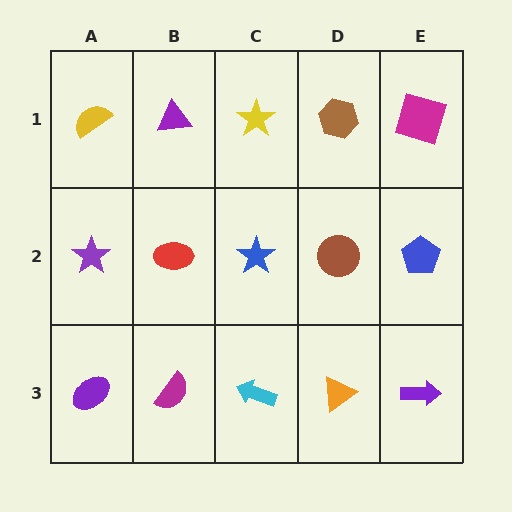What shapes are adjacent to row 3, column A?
A purple star (row 2, column A), a magenta semicircle (row 3, column B).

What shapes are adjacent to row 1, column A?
A purple star (row 2, column A), a purple triangle (row 1, column B).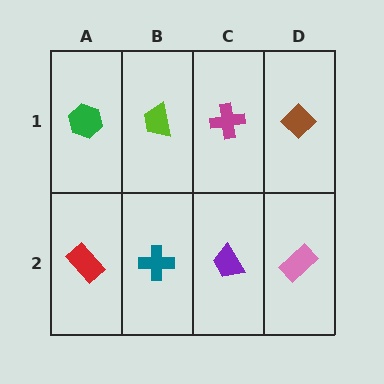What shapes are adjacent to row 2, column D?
A brown diamond (row 1, column D), a purple trapezoid (row 2, column C).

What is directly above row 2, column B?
A lime trapezoid.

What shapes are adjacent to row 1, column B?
A teal cross (row 2, column B), a green hexagon (row 1, column A), a magenta cross (row 1, column C).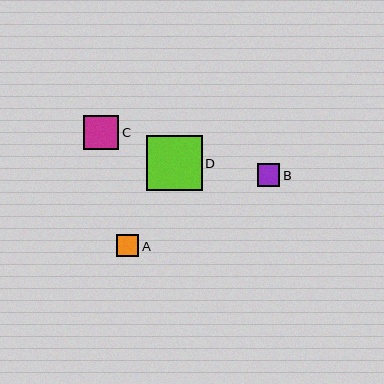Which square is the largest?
Square D is the largest with a size of approximately 55 pixels.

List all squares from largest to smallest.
From largest to smallest: D, C, B, A.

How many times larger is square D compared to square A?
Square D is approximately 2.5 times the size of square A.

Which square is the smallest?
Square A is the smallest with a size of approximately 22 pixels.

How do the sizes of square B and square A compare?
Square B and square A are approximately the same size.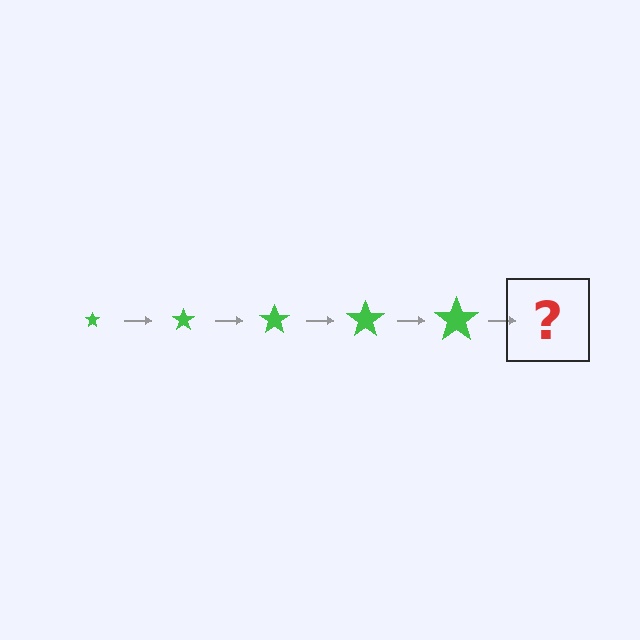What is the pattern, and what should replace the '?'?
The pattern is that the star gets progressively larger each step. The '?' should be a green star, larger than the previous one.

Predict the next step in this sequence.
The next step is a green star, larger than the previous one.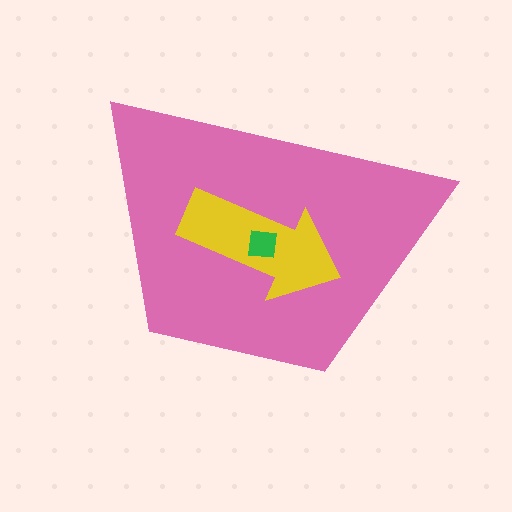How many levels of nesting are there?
3.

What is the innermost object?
The green square.